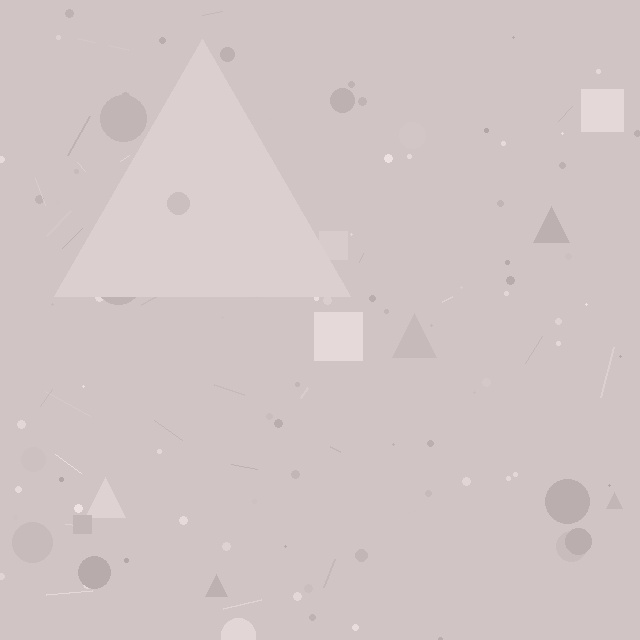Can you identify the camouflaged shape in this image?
The camouflaged shape is a triangle.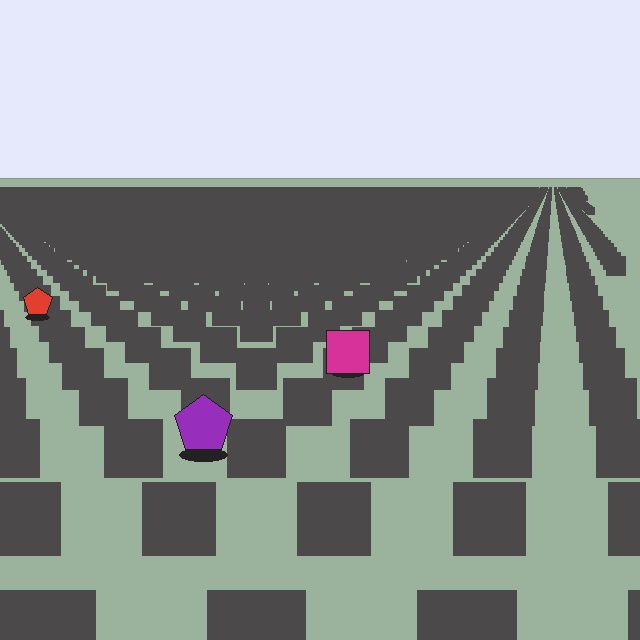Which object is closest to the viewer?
The purple pentagon is closest. The texture marks near it are larger and more spread out.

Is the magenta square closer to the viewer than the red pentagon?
Yes. The magenta square is closer — you can tell from the texture gradient: the ground texture is coarser near it.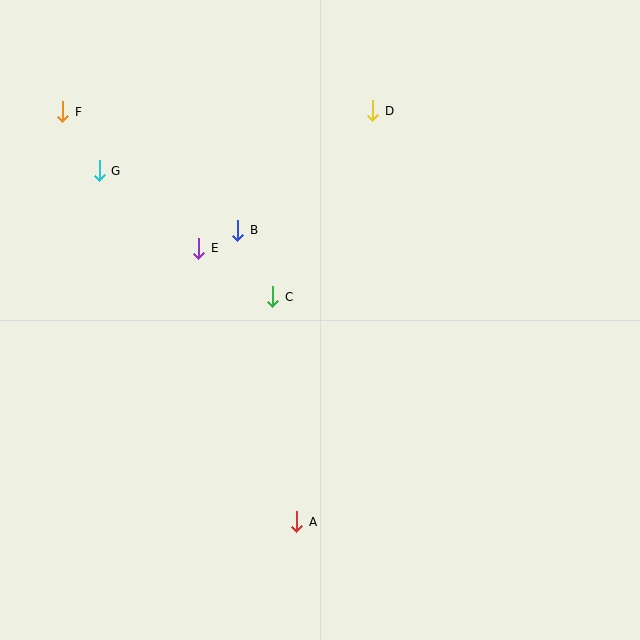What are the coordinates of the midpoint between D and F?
The midpoint between D and F is at (218, 111).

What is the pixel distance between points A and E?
The distance between A and E is 291 pixels.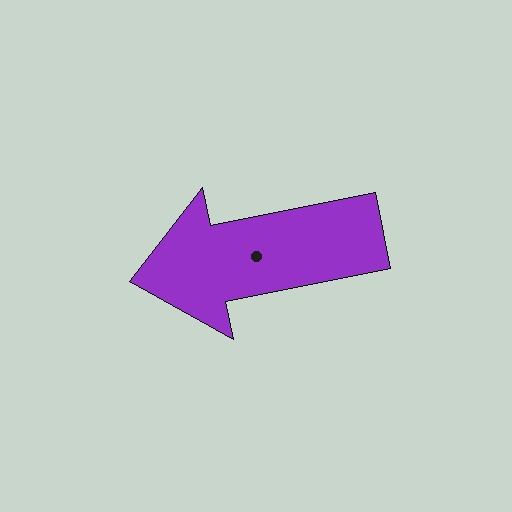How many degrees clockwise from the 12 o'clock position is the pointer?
Approximately 259 degrees.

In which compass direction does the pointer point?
West.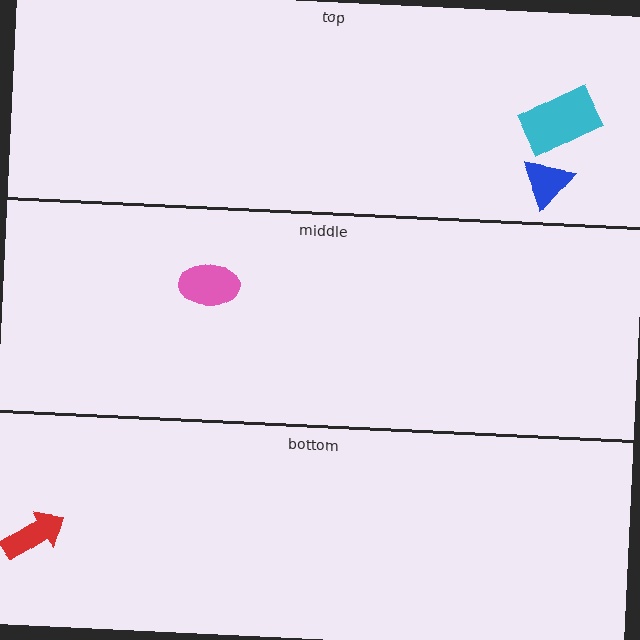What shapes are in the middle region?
The pink ellipse.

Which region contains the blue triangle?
The top region.